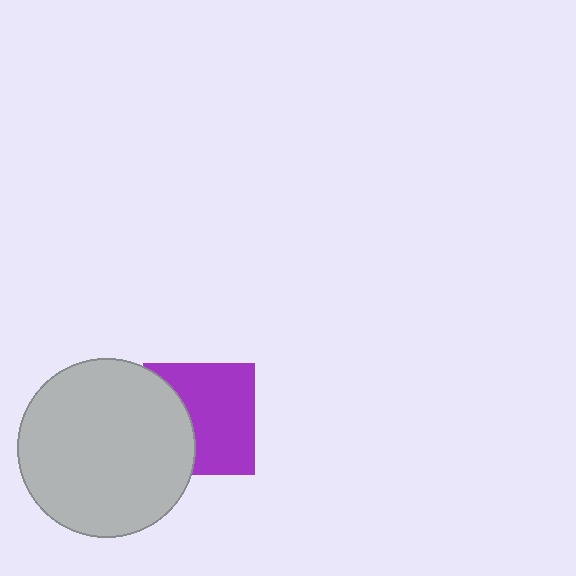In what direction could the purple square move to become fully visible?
The purple square could move right. That would shift it out from behind the light gray circle entirely.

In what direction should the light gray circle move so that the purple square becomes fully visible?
The light gray circle should move left. That is the shortest direction to clear the overlap and leave the purple square fully visible.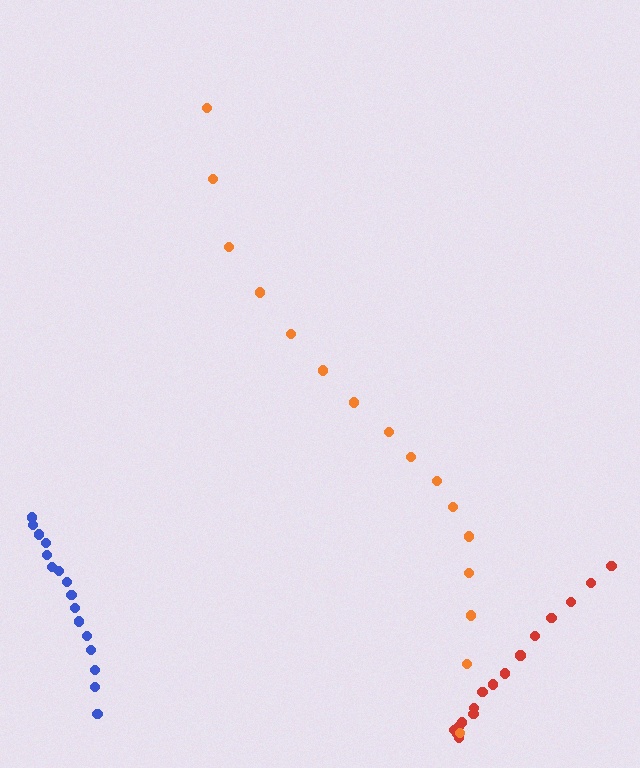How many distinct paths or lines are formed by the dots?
There are 3 distinct paths.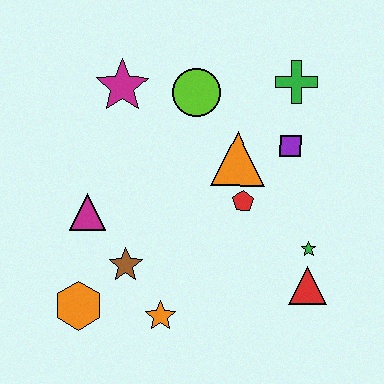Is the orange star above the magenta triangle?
No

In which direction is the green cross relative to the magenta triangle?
The green cross is to the right of the magenta triangle.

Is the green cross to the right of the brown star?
Yes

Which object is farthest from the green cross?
The orange hexagon is farthest from the green cross.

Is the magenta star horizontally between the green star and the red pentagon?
No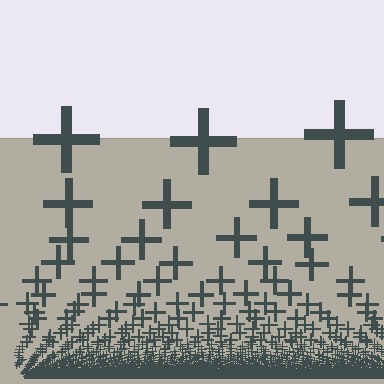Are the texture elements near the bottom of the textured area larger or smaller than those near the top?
Smaller. The gradient is inverted — elements near the bottom are smaller and denser.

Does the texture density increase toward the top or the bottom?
Density increases toward the bottom.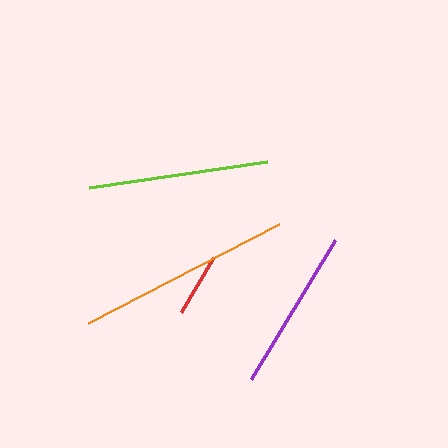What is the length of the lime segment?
The lime segment is approximately 180 pixels long.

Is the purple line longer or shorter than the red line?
The purple line is longer than the red line.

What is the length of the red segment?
The red segment is approximately 63 pixels long.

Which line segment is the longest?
The orange line is the longest at approximately 215 pixels.